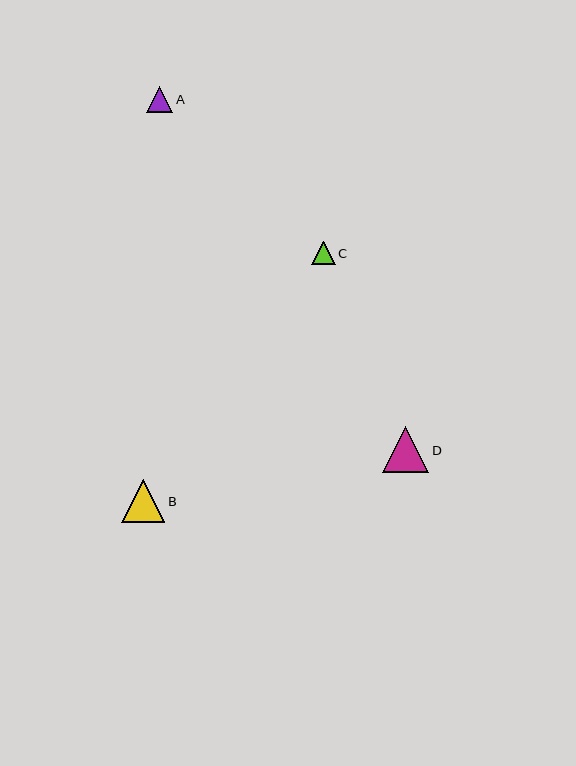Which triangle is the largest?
Triangle D is the largest with a size of approximately 46 pixels.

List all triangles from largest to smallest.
From largest to smallest: D, B, A, C.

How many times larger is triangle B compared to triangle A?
Triangle B is approximately 1.7 times the size of triangle A.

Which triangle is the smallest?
Triangle C is the smallest with a size of approximately 24 pixels.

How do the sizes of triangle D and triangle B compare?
Triangle D and triangle B are approximately the same size.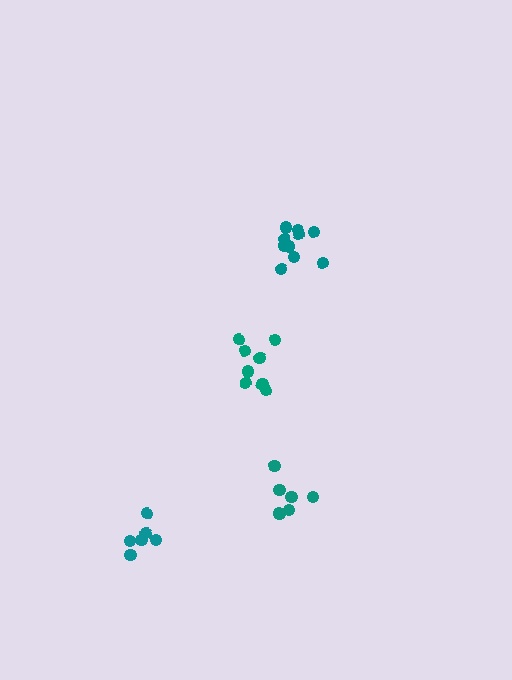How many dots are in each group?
Group 1: 6 dots, Group 2: 7 dots, Group 3: 8 dots, Group 4: 10 dots (31 total).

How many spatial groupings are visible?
There are 4 spatial groupings.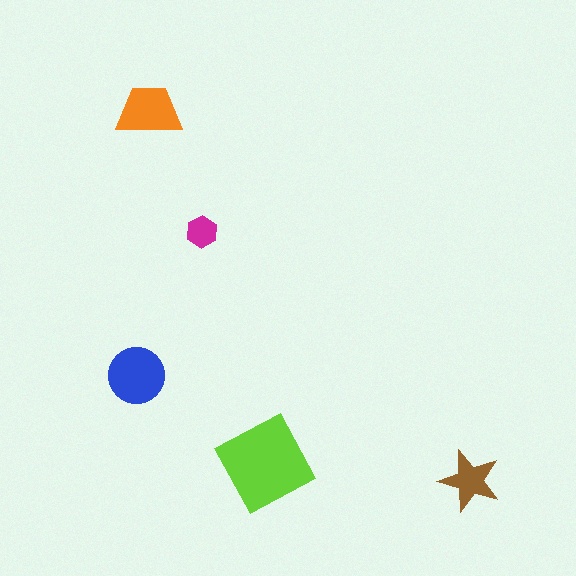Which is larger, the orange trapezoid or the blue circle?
The blue circle.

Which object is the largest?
The lime square.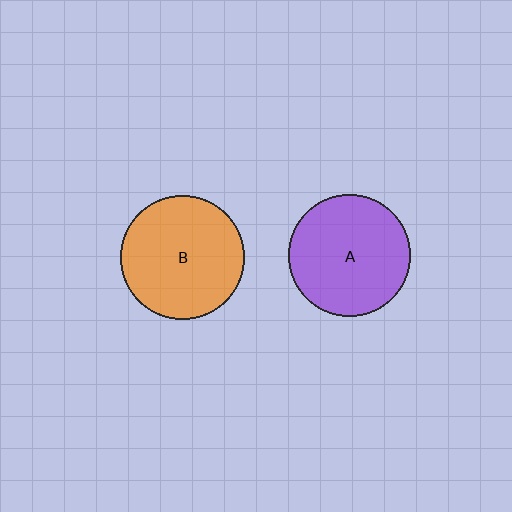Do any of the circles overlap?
No, none of the circles overlap.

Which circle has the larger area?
Circle B (orange).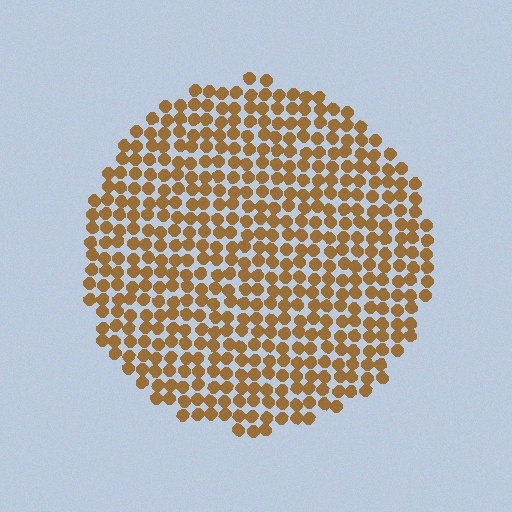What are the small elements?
The small elements are circles.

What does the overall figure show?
The overall figure shows a circle.